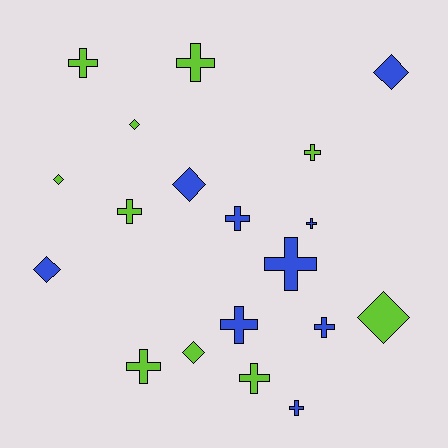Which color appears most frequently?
Lime, with 10 objects.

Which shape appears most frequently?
Cross, with 12 objects.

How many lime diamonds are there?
There are 4 lime diamonds.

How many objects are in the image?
There are 19 objects.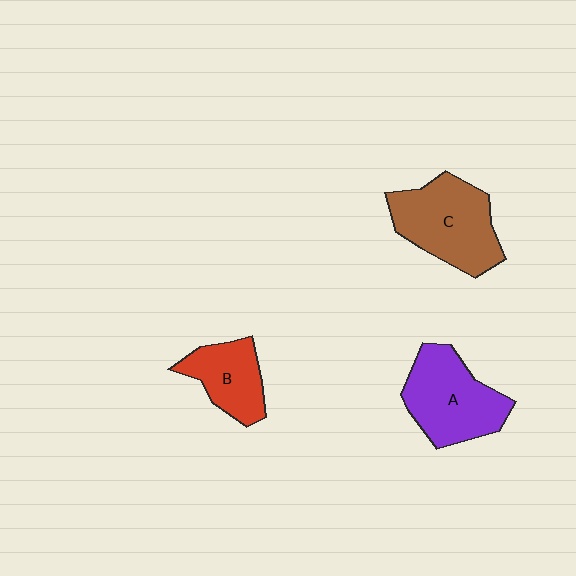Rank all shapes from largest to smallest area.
From largest to smallest: C (brown), A (purple), B (red).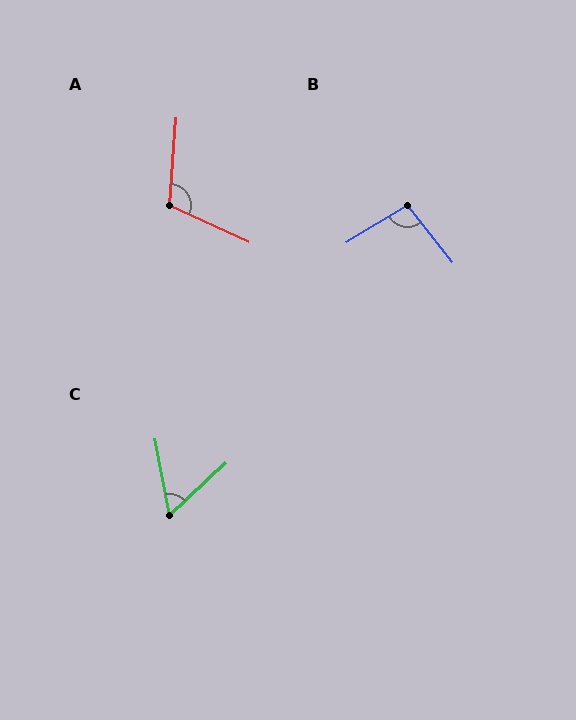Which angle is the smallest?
C, at approximately 58 degrees.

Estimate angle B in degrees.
Approximately 96 degrees.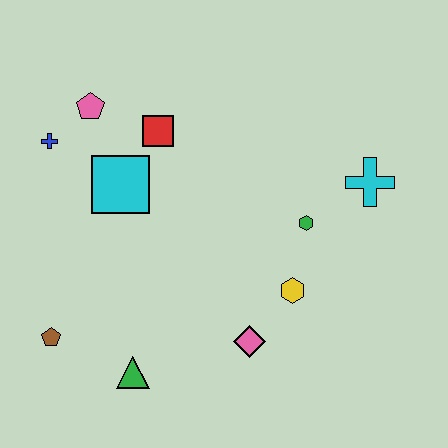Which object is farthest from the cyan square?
The cyan cross is farthest from the cyan square.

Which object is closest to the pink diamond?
The yellow hexagon is closest to the pink diamond.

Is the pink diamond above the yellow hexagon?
No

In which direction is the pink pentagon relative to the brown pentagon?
The pink pentagon is above the brown pentagon.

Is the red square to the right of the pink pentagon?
Yes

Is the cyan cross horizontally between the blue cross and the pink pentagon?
No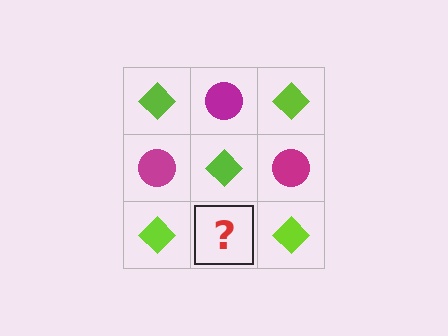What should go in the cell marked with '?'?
The missing cell should contain a magenta circle.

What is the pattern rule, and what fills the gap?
The rule is that it alternates lime diamond and magenta circle in a checkerboard pattern. The gap should be filled with a magenta circle.